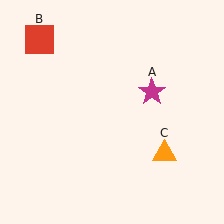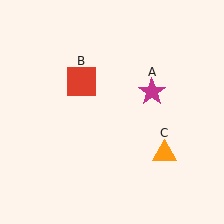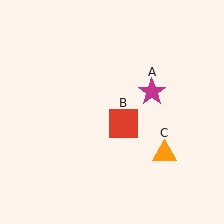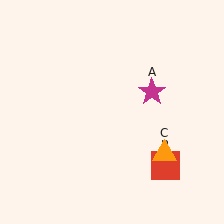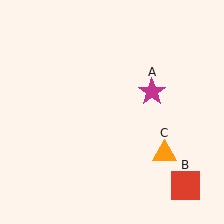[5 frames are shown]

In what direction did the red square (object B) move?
The red square (object B) moved down and to the right.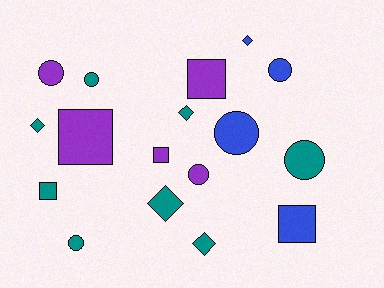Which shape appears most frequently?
Circle, with 7 objects.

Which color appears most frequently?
Teal, with 8 objects.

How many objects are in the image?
There are 17 objects.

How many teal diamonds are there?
There are 4 teal diamonds.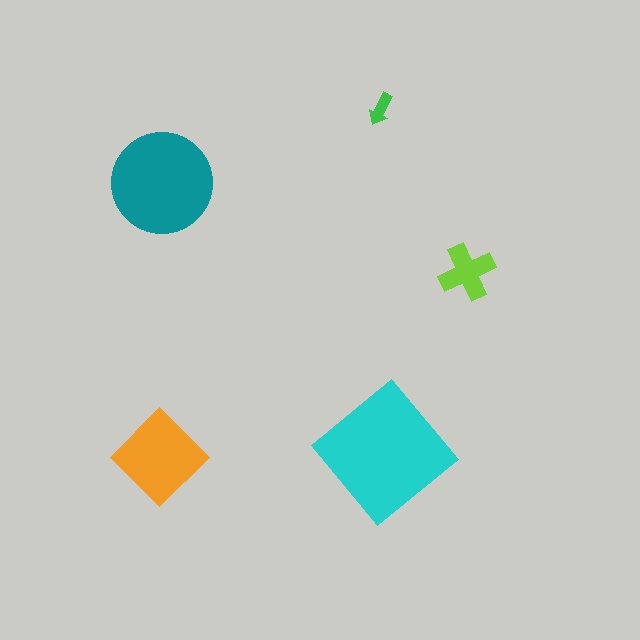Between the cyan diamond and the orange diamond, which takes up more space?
The cyan diamond.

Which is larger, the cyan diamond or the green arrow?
The cyan diamond.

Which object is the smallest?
The green arrow.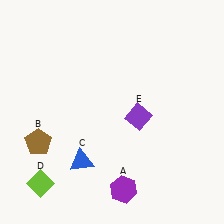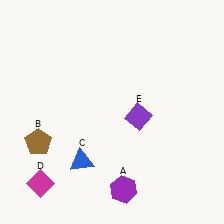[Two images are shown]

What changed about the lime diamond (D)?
In Image 1, D is lime. In Image 2, it changed to magenta.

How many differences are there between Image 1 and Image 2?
There is 1 difference between the two images.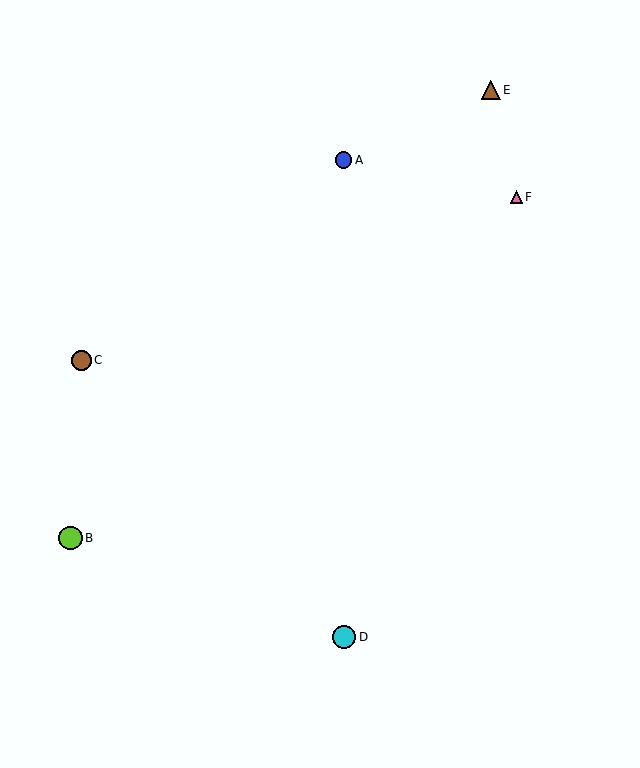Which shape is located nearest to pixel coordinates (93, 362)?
The brown circle (labeled C) at (81, 360) is nearest to that location.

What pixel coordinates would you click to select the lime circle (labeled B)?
Click at (70, 538) to select the lime circle B.